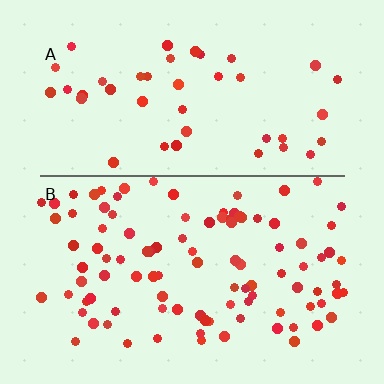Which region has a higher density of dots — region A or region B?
B (the bottom).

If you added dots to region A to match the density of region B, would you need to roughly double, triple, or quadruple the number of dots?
Approximately double.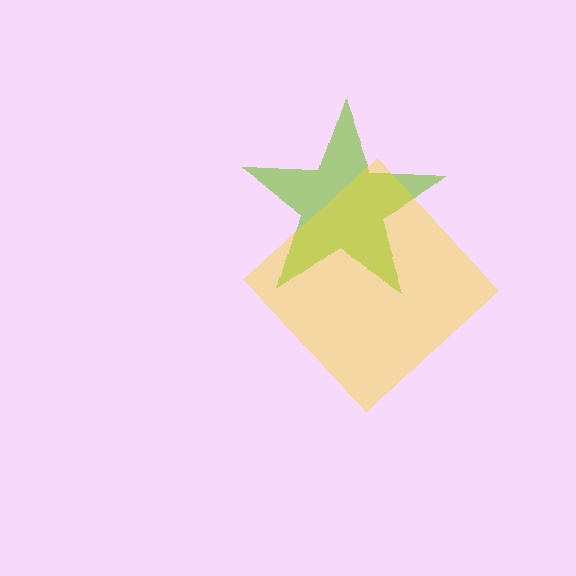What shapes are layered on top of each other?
The layered shapes are: a lime star, a yellow diamond.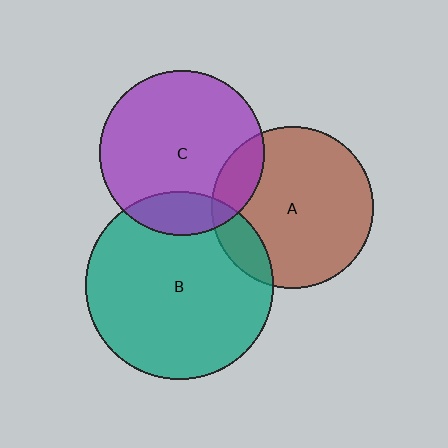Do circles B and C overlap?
Yes.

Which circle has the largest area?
Circle B (teal).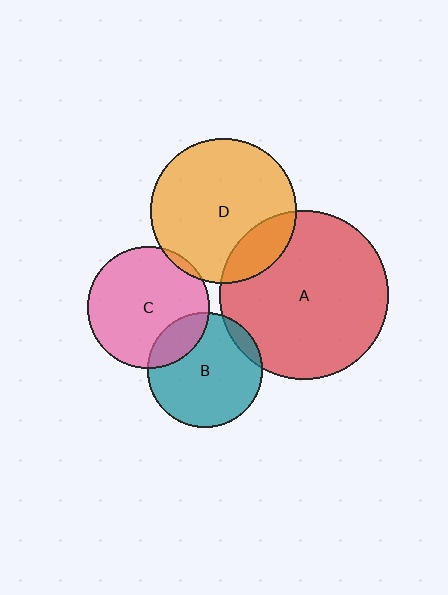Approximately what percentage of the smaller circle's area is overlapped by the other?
Approximately 20%.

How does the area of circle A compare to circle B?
Approximately 2.2 times.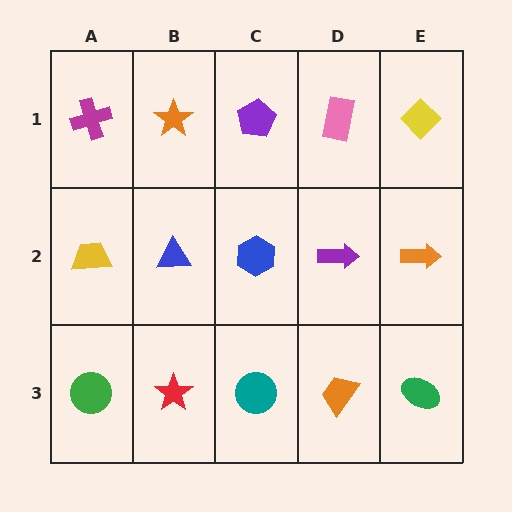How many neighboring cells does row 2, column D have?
4.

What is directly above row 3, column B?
A blue triangle.